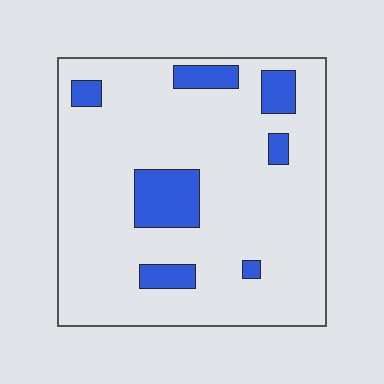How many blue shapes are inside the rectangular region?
7.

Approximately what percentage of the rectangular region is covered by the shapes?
Approximately 15%.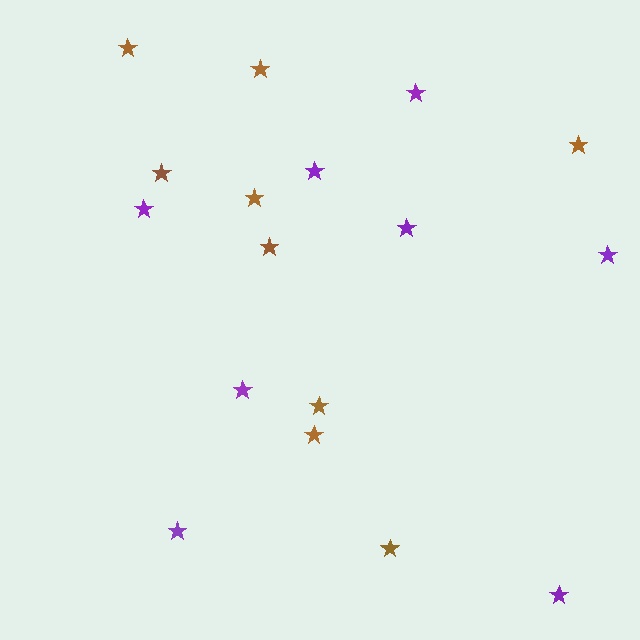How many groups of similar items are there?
There are 2 groups: one group of brown stars (9) and one group of purple stars (8).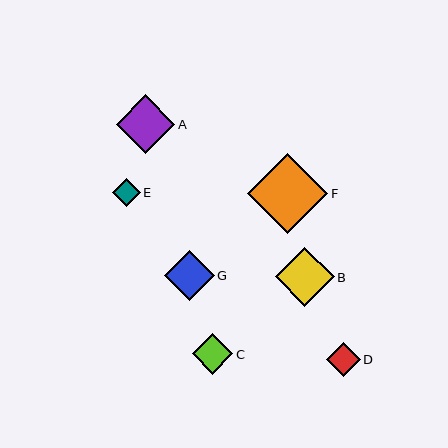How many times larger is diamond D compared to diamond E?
Diamond D is approximately 1.2 times the size of diamond E.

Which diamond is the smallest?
Diamond E is the smallest with a size of approximately 28 pixels.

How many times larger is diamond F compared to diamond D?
Diamond F is approximately 2.4 times the size of diamond D.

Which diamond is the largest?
Diamond F is the largest with a size of approximately 80 pixels.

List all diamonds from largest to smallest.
From largest to smallest: F, B, A, G, C, D, E.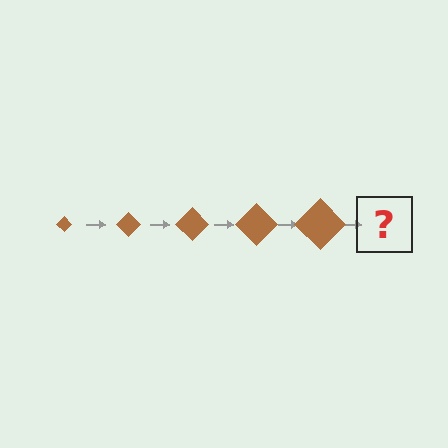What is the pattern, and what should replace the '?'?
The pattern is that the diamond gets progressively larger each step. The '?' should be a brown diamond, larger than the previous one.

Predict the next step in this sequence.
The next step is a brown diamond, larger than the previous one.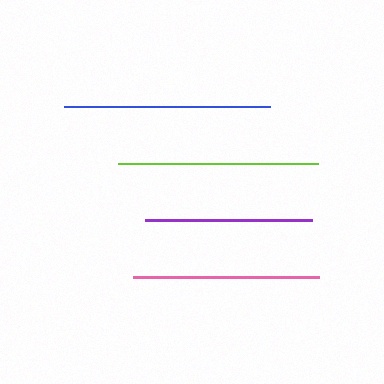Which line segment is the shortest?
The purple line is the shortest at approximately 167 pixels.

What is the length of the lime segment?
The lime segment is approximately 199 pixels long.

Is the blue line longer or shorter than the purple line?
The blue line is longer than the purple line.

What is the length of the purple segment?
The purple segment is approximately 167 pixels long.